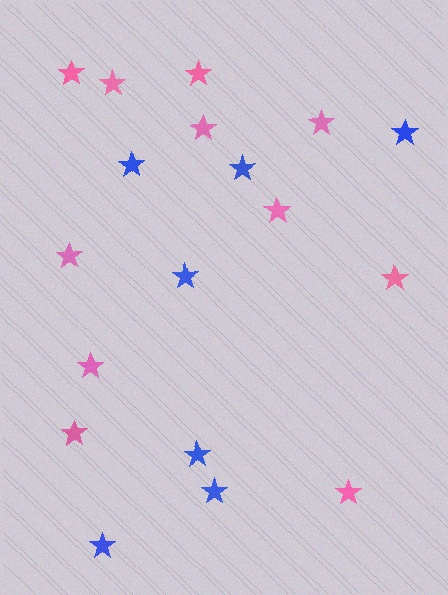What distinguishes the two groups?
There are 2 groups: one group of pink stars (11) and one group of blue stars (7).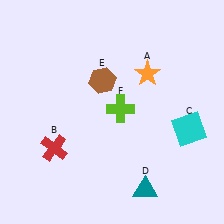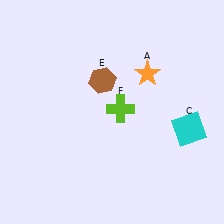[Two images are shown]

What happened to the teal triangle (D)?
The teal triangle (D) was removed in Image 2. It was in the bottom-right area of Image 1.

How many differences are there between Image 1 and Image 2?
There are 2 differences between the two images.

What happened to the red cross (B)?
The red cross (B) was removed in Image 2. It was in the bottom-left area of Image 1.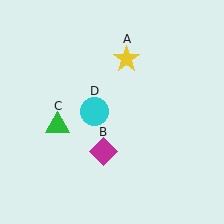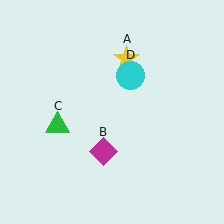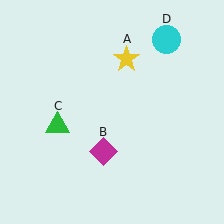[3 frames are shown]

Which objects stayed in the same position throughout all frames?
Yellow star (object A) and magenta diamond (object B) and green triangle (object C) remained stationary.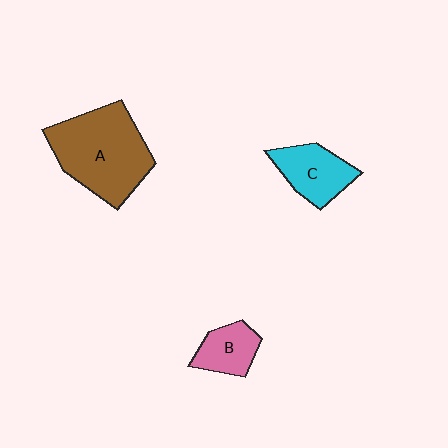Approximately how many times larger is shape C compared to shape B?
Approximately 1.3 times.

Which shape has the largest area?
Shape A (brown).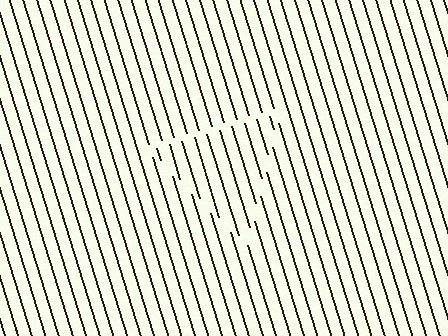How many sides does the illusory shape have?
3 sides — the line-ends trace a triangle.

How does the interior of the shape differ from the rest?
The interior of the shape contains the same grating, shifted by half a period — the contour is defined by the phase discontinuity where line-ends from the inner and outer gratings abut.